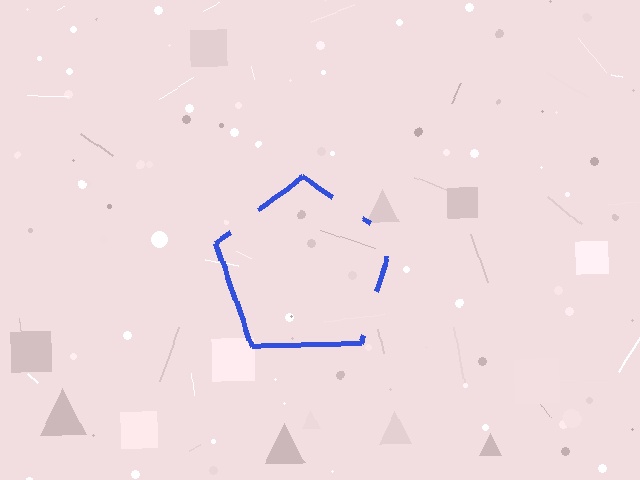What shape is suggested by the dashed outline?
The dashed outline suggests a pentagon.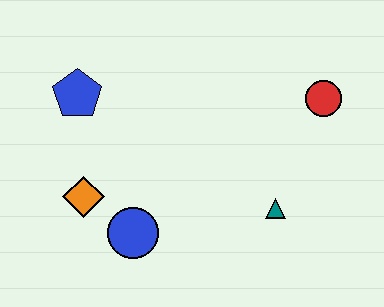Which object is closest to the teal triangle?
The red circle is closest to the teal triangle.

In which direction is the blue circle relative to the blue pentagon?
The blue circle is below the blue pentagon.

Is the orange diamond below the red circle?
Yes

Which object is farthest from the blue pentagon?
The red circle is farthest from the blue pentagon.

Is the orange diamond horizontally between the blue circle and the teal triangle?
No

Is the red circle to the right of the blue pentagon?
Yes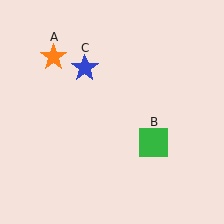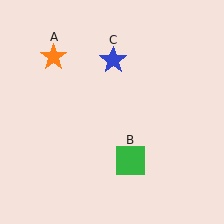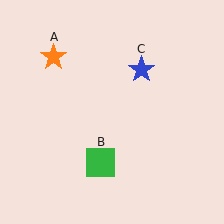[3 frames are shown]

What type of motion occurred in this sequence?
The green square (object B), blue star (object C) rotated clockwise around the center of the scene.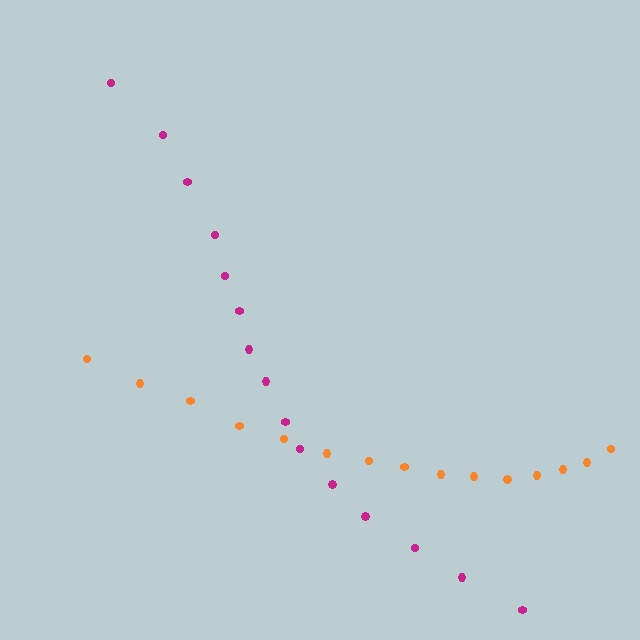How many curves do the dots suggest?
There are 2 distinct paths.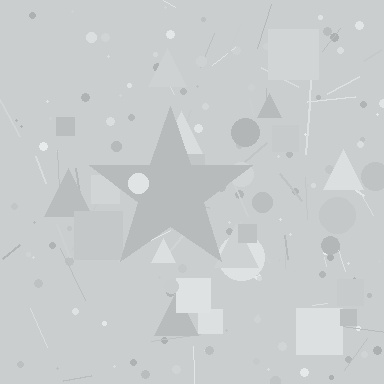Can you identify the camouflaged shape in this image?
The camouflaged shape is a star.